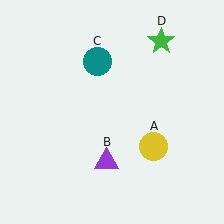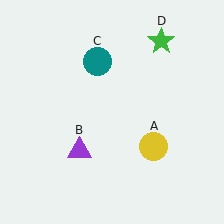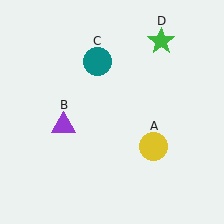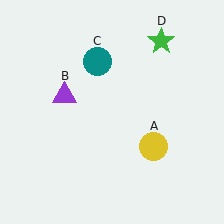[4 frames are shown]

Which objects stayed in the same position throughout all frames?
Yellow circle (object A) and teal circle (object C) and green star (object D) remained stationary.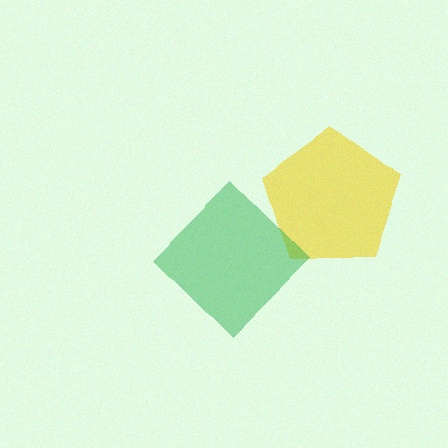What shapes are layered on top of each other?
The layered shapes are: a yellow pentagon, a green diamond.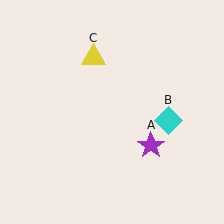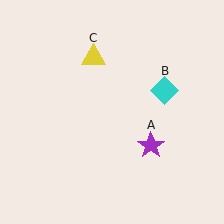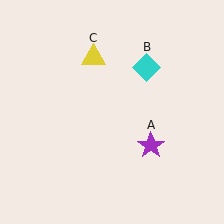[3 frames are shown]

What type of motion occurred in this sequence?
The cyan diamond (object B) rotated counterclockwise around the center of the scene.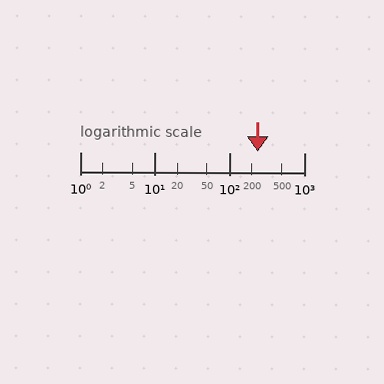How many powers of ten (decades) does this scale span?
The scale spans 3 decades, from 1 to 1000.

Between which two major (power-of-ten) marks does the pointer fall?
The pointer is between 100 and 1000.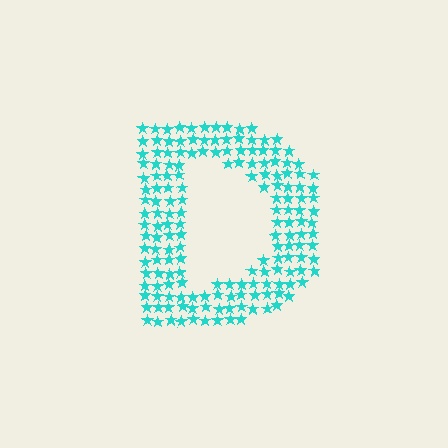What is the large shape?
The large shape is the letter D.